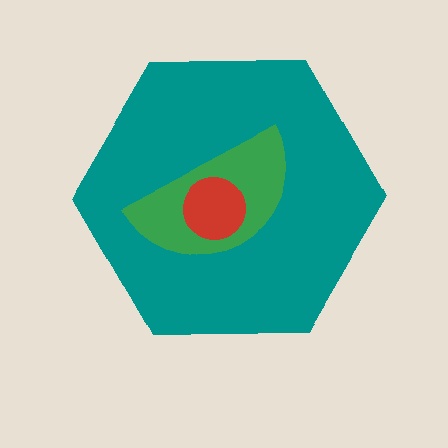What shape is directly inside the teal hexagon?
The green semicircle.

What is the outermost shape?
The teal hexagon.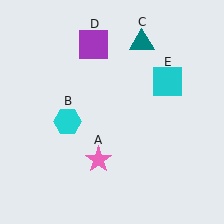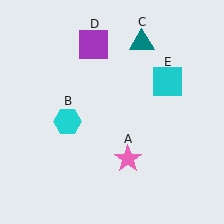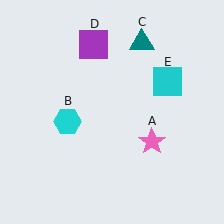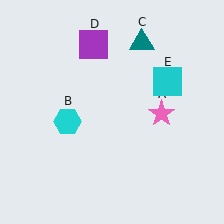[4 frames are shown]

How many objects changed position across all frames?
1 object changed position: pink star (object A).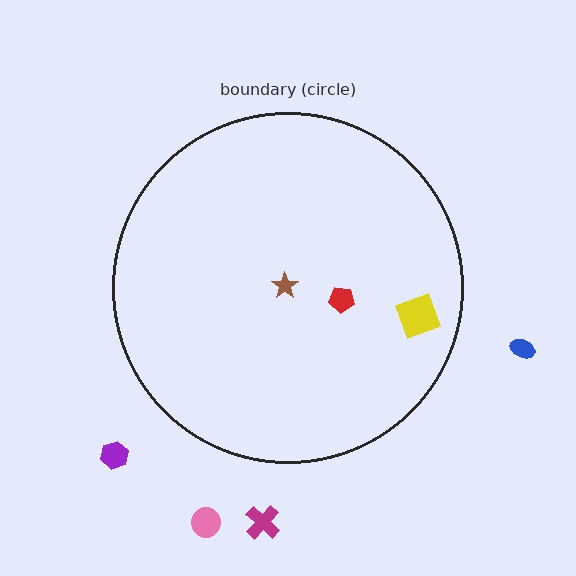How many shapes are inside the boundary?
3 inside, 4 outside.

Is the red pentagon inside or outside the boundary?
Inside.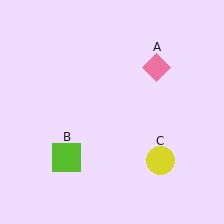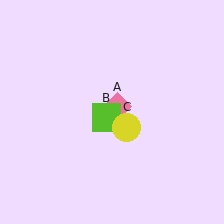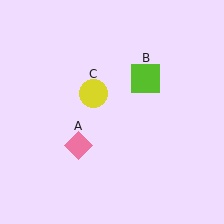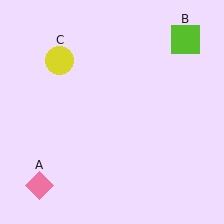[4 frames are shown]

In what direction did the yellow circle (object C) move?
The yellow circle (object C) moved up and to the left.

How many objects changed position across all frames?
3 objects changed position: pink diamond (object A), lime square (object B), yellow circle (object C).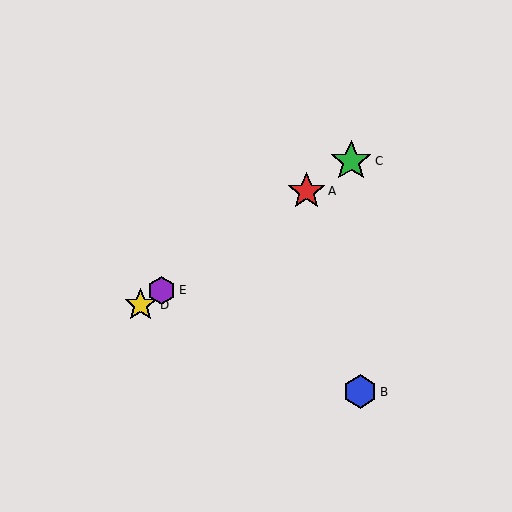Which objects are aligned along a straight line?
Objects A, C, D, E are aligned along a straight line.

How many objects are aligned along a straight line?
4 objects (A, C, D, E) are aligned along a straight line.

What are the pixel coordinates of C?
Object C is at (351, 161).